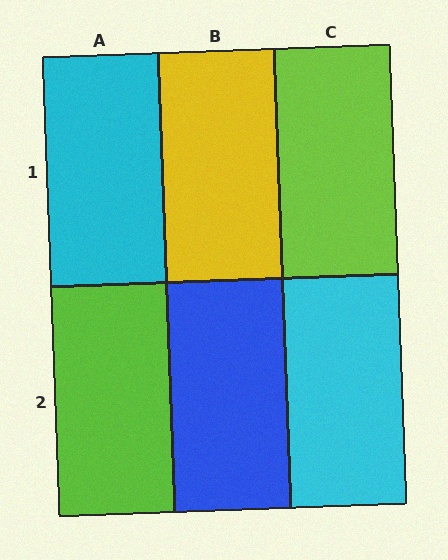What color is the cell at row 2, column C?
Cyan.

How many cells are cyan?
2 cells are cyan.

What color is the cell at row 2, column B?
Blue.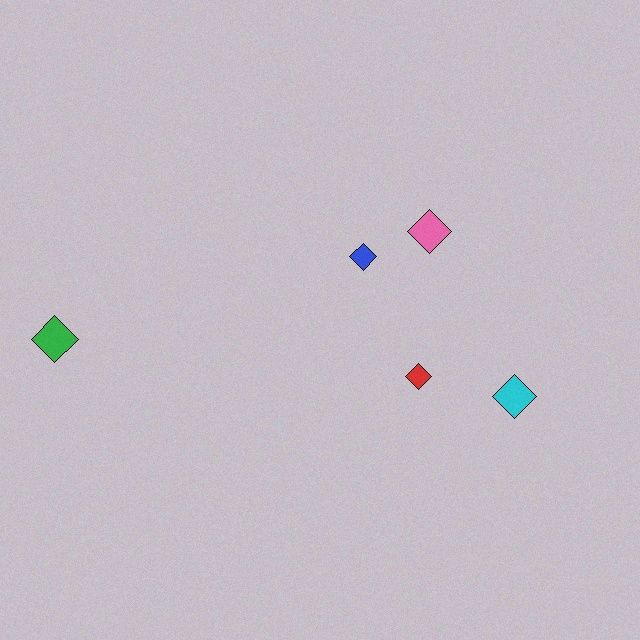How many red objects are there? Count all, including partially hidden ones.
There is 1 red object.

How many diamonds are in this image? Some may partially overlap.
There are 5 diamonds.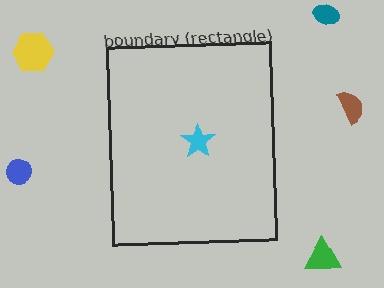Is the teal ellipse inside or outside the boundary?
Outside.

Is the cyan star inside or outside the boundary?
Inside.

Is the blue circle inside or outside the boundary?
Outside.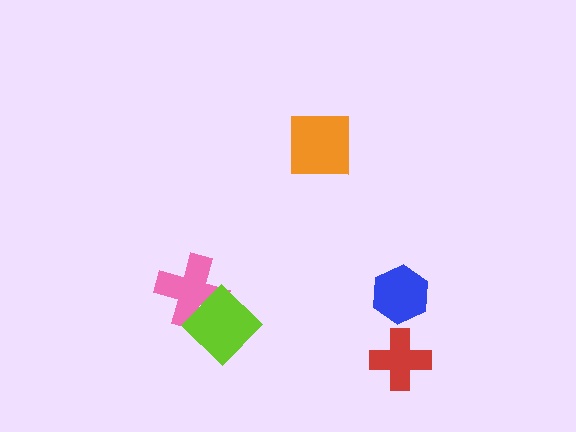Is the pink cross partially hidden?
Yes, it is partially covered by another shape.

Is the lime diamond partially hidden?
No, no other shape covers it.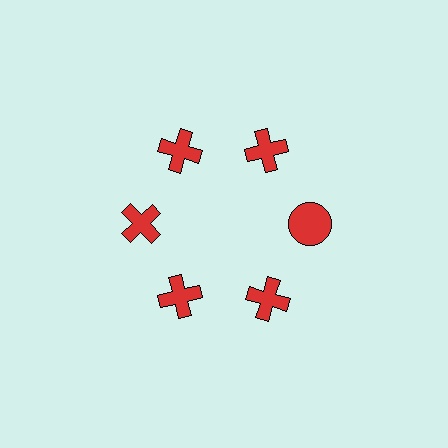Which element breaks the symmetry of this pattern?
The red circle at roughly the 3 o'clock position breaks the symmetry. All other shapes are red crosses.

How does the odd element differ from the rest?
It has a different shape: circle instead of cross.